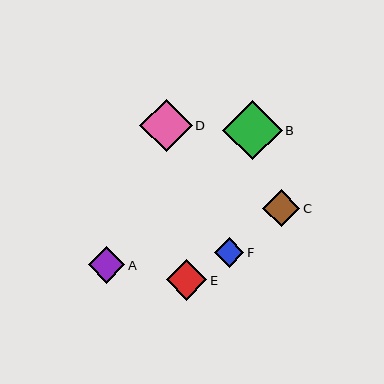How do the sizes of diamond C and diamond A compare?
Diamond C and diamond A are approximately the same size.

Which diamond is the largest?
Diamond B is the largest with a size of approximately 60 pixels.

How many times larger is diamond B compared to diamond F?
Diamond B is approximately 2.0 times the size of diamond F.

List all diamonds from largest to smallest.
From largest to smallest: B, D, E, C, A, F.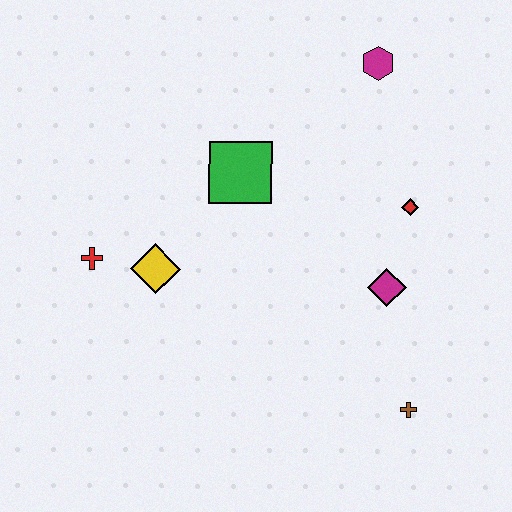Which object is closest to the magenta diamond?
The red diamond is closest to the magenta diamond.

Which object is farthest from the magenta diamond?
The red cross is farthest from the magenta diamond.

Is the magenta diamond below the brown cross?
No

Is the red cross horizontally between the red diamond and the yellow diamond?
No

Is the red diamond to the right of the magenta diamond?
Yes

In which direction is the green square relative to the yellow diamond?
The green square is above the yellow diamond.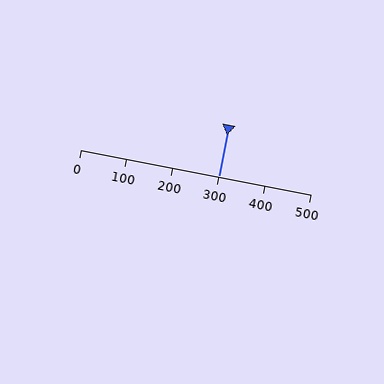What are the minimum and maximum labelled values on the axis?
The axis runs from 0 to 500.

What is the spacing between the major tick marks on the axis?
The major ticks are spaced 100 apart.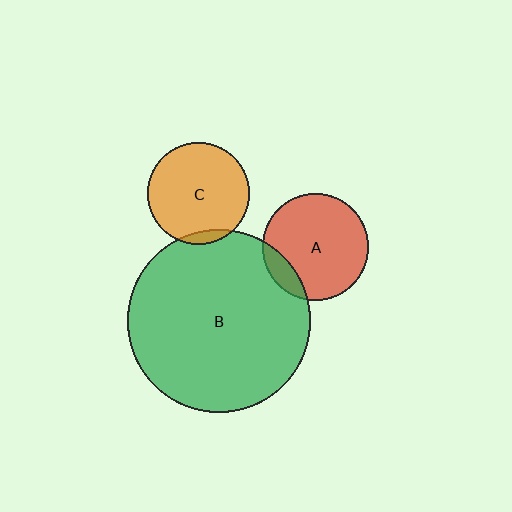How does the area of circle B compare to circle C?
Approximately 3.2 times.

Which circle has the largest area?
Circle B (green).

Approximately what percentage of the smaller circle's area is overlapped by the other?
Approximately 5%.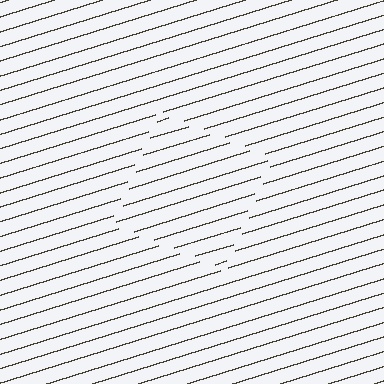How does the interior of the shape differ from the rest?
The interior of the shape contains the same grating, shifted by half a period — the contour is defined by the phase discontinuity where line-ends from the inner and outer gratings abut.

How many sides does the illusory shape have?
4 sides — the line-ends trace a square.